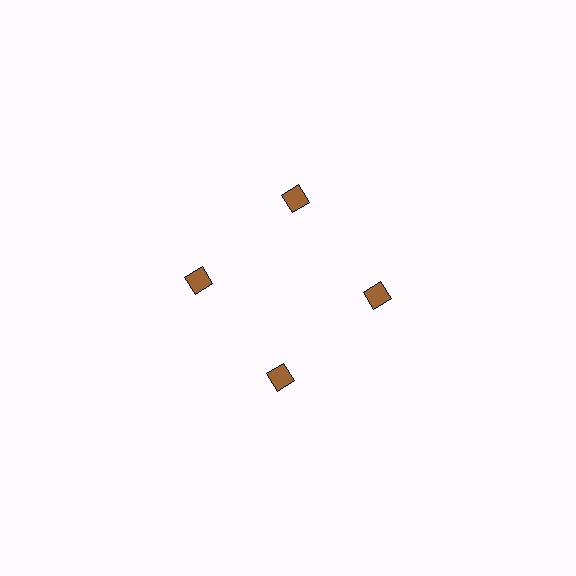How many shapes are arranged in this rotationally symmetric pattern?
There are 4 shapes, arranged in 4 groups of 1.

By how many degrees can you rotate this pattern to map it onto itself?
The pattern maps onto itself every 90 degrees of rotation.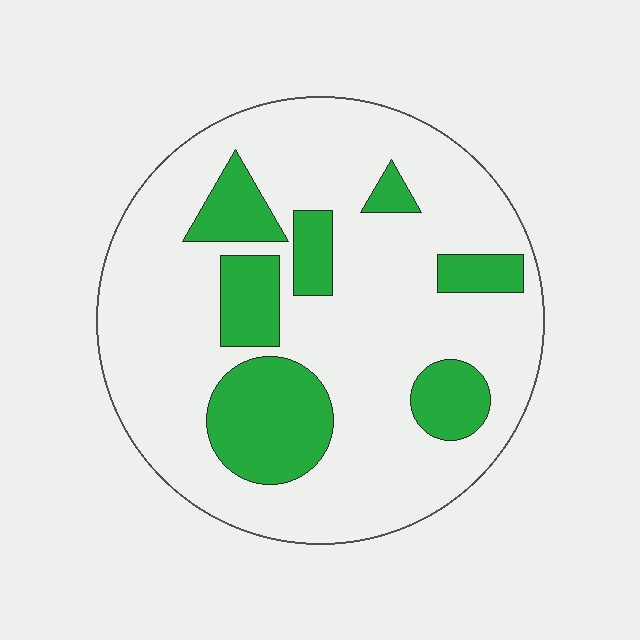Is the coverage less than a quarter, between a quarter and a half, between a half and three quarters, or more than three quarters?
Less than a quarter.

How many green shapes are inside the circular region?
7.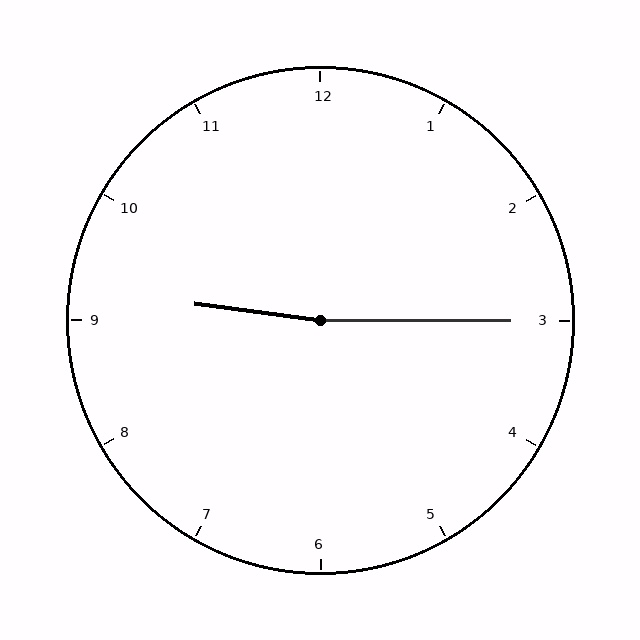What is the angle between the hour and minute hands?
Approximately 172 degrees.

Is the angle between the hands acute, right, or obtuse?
It is obtuse.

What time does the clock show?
9:15.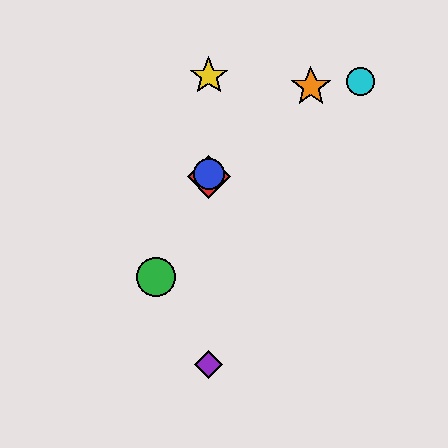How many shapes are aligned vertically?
4 shapes (the red diamond, the blue circle, the yellow star, the purple diamond) are aligned vertically.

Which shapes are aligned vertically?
The red diamond, the blue circle, the yellow star, the purple diamond are aligned vertically.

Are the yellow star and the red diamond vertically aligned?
Yes, both are at x≈209.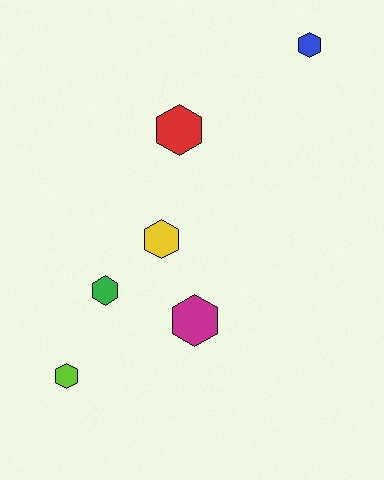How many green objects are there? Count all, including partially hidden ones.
There is 1 green object.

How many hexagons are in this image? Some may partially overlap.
There are 6 hexagons.